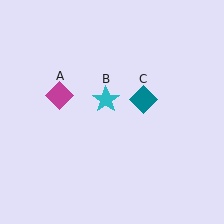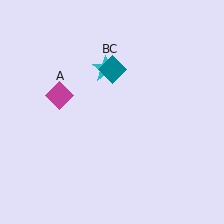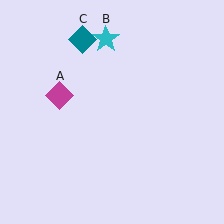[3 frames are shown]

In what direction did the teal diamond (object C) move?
The teal diamond (object C) moved up and to the left.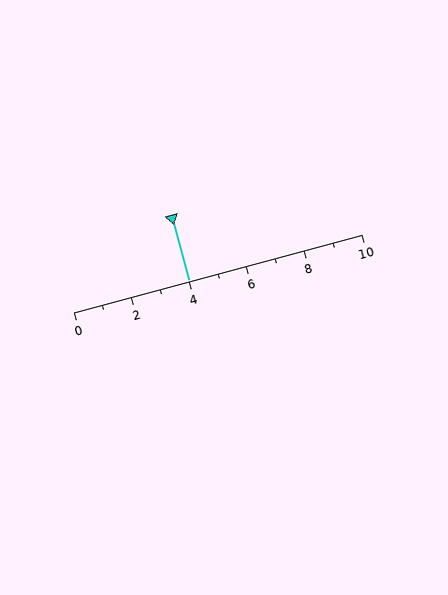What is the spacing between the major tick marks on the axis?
The major ticks are spaced 2 apart.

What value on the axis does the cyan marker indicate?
The marker indicates approximately 4.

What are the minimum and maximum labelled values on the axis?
The axis runs from 0 to 10.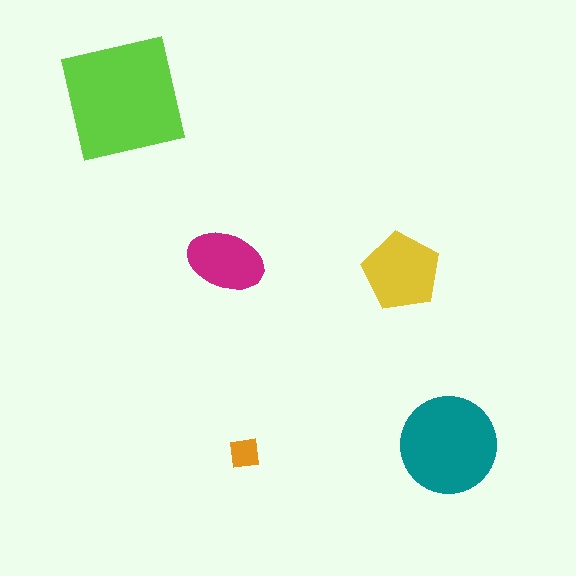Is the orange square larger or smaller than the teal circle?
Smaller.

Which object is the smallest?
The orange square.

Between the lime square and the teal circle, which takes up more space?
The lime square.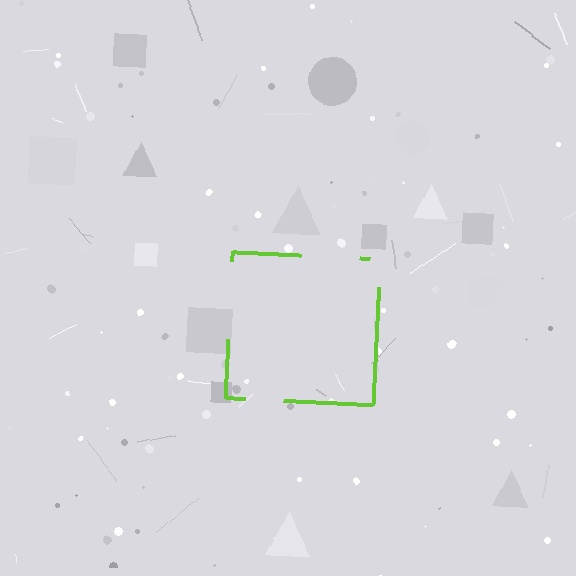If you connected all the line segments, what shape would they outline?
They would outline a square.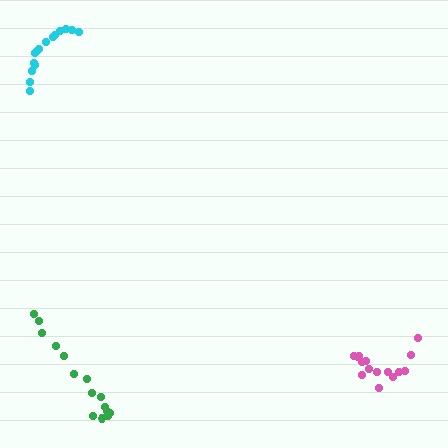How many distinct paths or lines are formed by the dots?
There are 3 distinct paths.